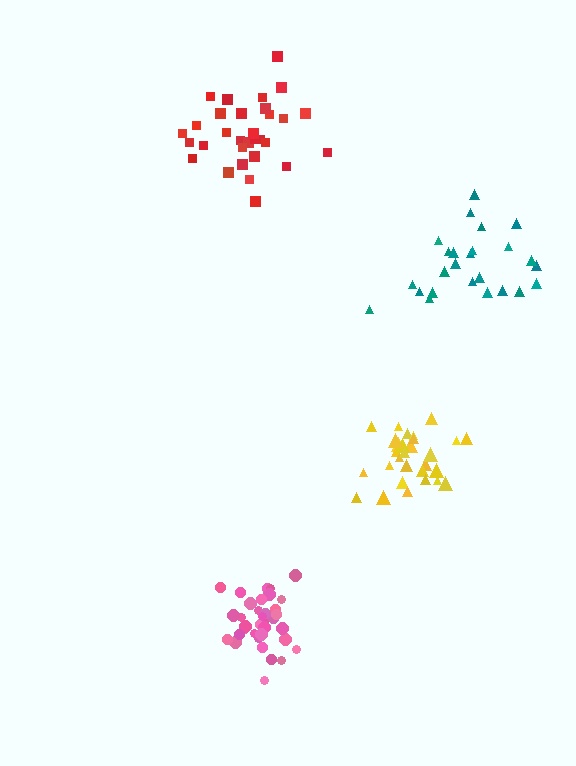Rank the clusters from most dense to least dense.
pink, yellow, red, teal.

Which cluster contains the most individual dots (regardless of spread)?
Pink (35).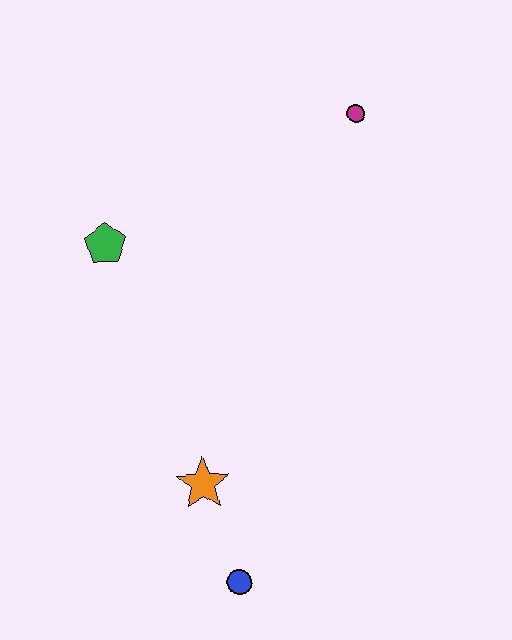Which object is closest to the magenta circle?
The green pentagon is closest to the magenta circle.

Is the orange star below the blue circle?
No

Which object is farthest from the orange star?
The magenta circle is farthest from the orange star.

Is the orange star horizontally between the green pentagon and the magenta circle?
Yes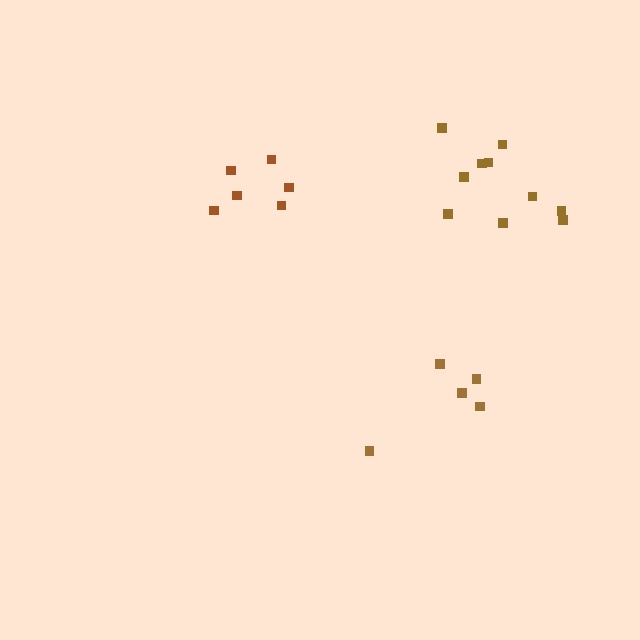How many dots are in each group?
Group 1: 6 dots, Group 2: 5 dots, Group 3: 10 dots (21 total).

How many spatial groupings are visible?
There are 3 spatial groupings.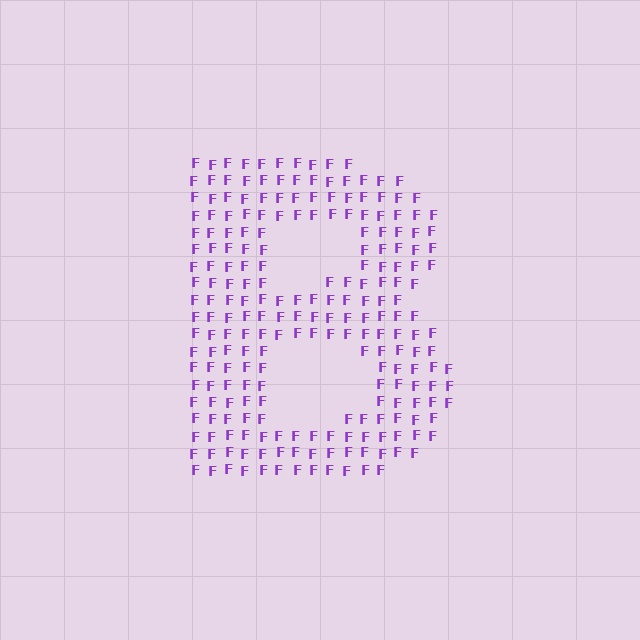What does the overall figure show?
The overall figure shows the letter B.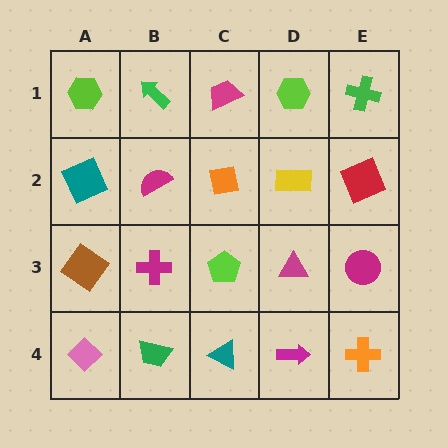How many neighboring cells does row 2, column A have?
3.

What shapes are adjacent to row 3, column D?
A yellow rectangle (row 2, column D), a magenta arrow (row 4, column D), a lime pentagon (row 3, column C), a magenta circle (row 3, column E).